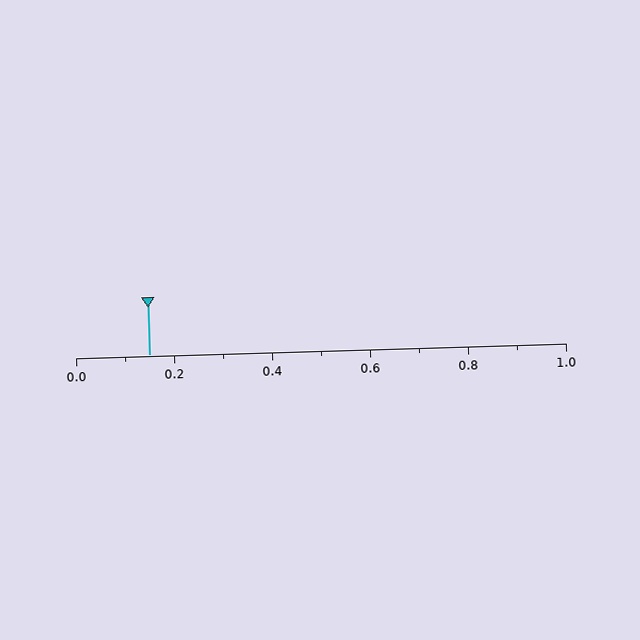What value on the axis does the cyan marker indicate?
The marker indicates approximately 0.15.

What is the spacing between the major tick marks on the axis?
The major ticks are spaced 0.2 apart.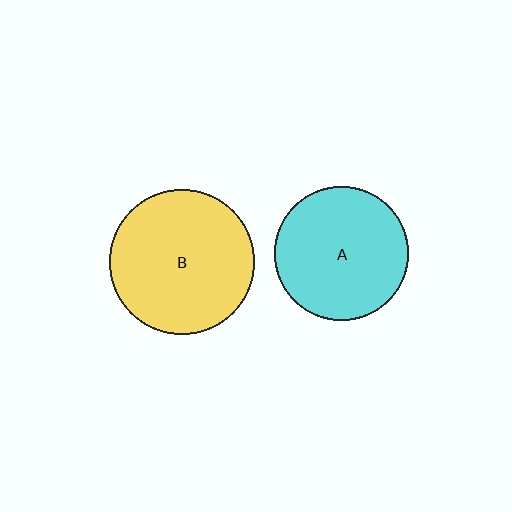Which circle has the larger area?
Circle B (yellow).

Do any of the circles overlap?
No, none of the circles overlap.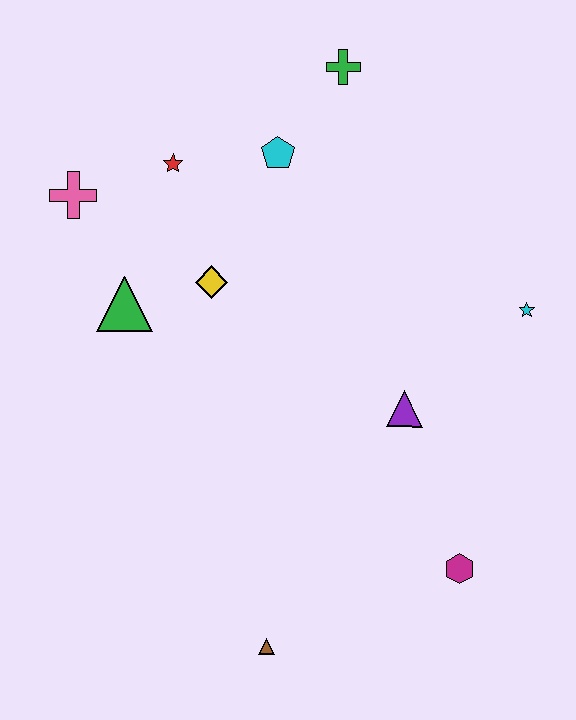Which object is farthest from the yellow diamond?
The magenta hexagon is farthest from the yellow diamond.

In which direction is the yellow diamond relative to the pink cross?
The yellow diamond is to the right of the pink cross.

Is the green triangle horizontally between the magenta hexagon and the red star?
No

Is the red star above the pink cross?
Yes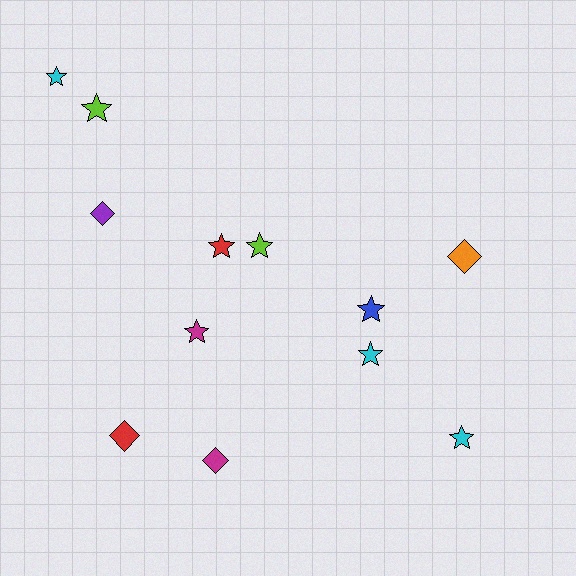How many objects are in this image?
There are 12 objects.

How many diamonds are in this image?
There are 4 diamonds.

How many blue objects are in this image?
There is 1 blue object.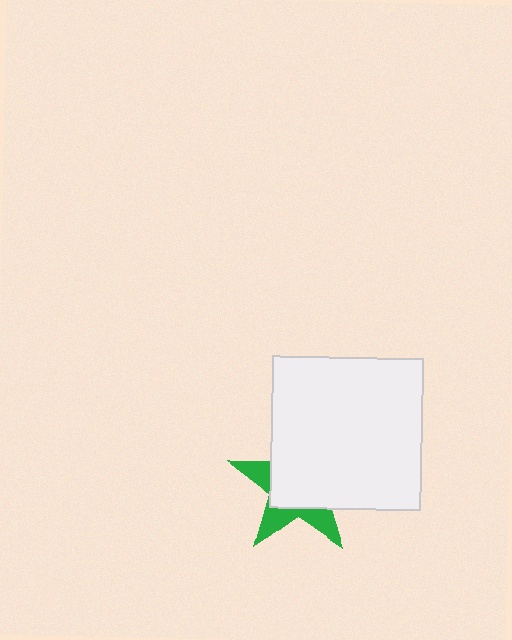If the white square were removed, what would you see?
You would see the complete green star.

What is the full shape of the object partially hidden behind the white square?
The partially hidden object is a green star.